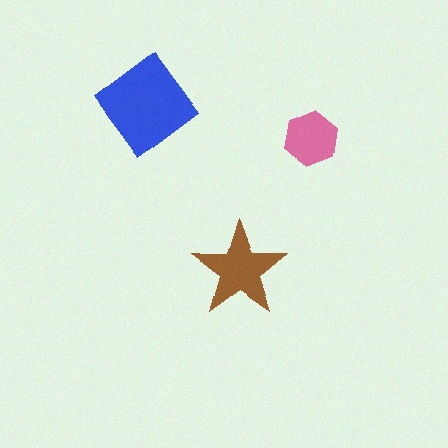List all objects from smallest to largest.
The pink hexagon, the brown star, the blue diamond.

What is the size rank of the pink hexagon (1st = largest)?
3rd.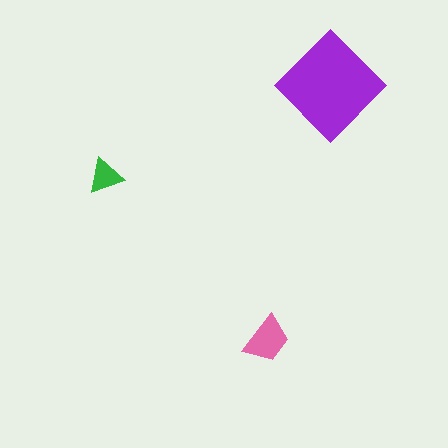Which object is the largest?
The purple diamond.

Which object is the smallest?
The green triangle.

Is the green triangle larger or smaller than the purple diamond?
Smaller.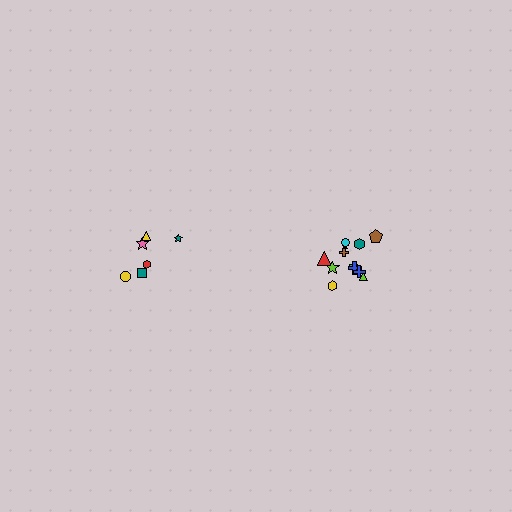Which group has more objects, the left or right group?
The right group.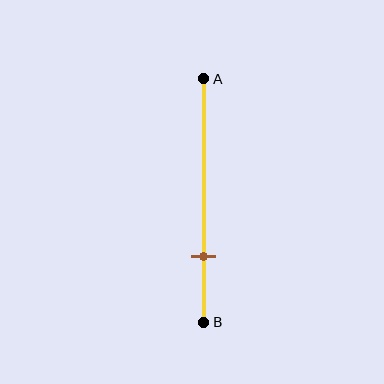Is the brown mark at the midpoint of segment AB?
No, the mark is at about 75% from A, not at the 50% midpoint.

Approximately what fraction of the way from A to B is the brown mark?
The brown mark is approximately 75% of the way from A to B.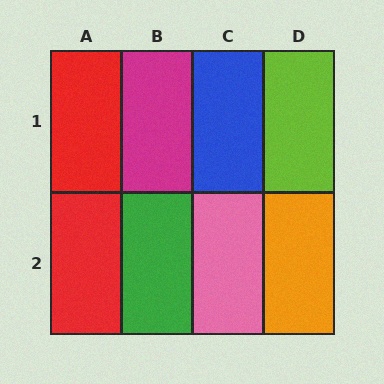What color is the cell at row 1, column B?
Magenta.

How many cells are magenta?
1 cell is magenta.